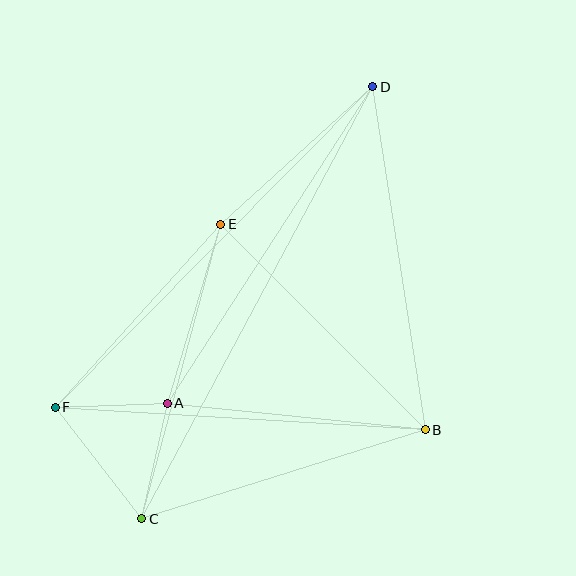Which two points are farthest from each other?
Points C and D are farthest from each other.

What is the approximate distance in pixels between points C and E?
The distance between C and E is approximately 305 pixels.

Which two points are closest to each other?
Points A and F are closest to each other.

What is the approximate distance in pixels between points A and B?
The distance between A and B is approximately 259 pixels.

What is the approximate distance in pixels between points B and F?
The distance between B and F is approximately 371 pixels.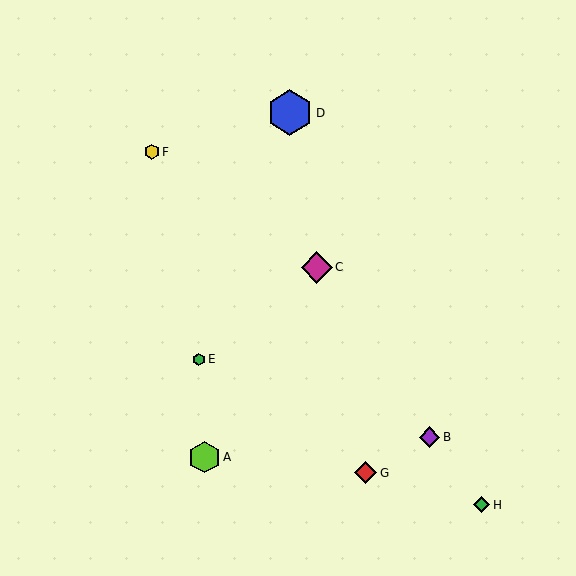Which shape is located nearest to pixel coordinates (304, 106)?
The blue hexagon (labeled D) at (290, 113) is nearest to that location.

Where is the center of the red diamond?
The center of the red diamond is at (366, 473).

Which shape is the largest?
The blue hexagon (labeled D) is the largest.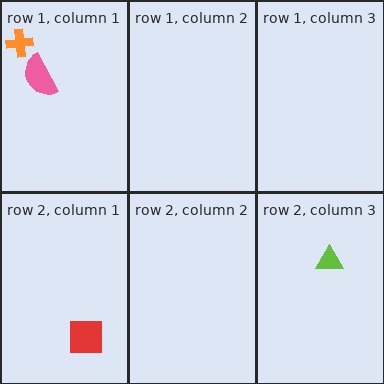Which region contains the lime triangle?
The row 2, column 3 region.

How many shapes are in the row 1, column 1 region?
2.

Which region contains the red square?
The row 2, column 1 region.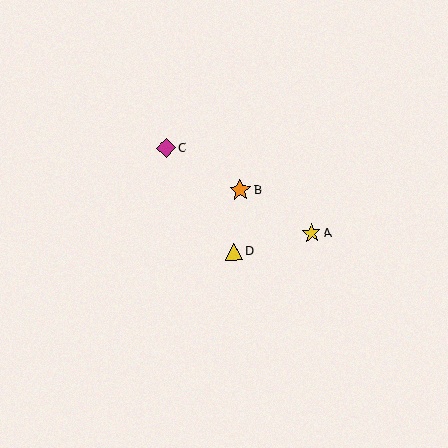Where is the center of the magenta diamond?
The center of the magenta diamond is at (166, 148).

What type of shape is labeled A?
Shape A is a yellow star.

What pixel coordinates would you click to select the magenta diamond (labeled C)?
Click at (166, 148) to select the magenta diamond C.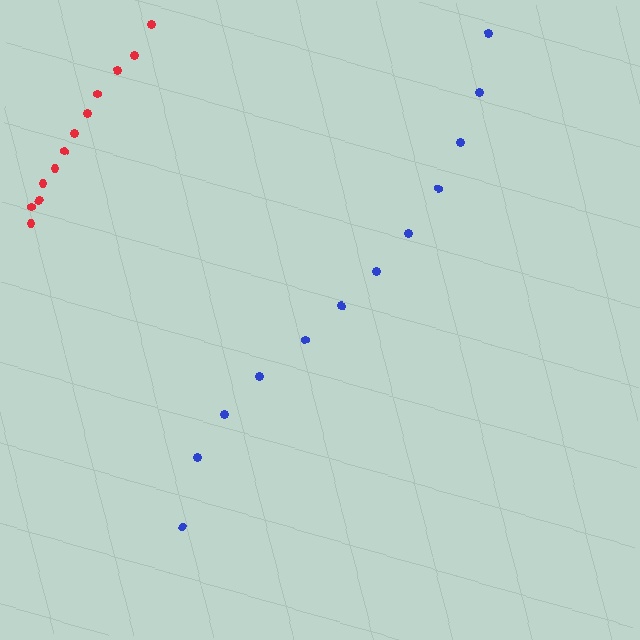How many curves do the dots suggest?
There are 2 distinct paths.